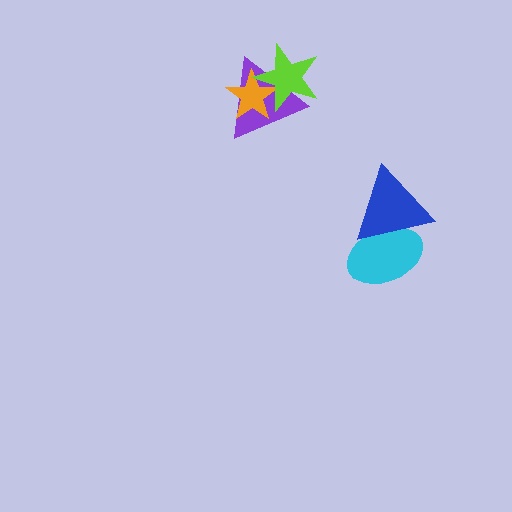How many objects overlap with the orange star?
2 objects overlap with the orange star.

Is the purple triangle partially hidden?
Yes, it is partially covered by another shape.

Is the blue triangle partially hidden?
No, no other shape covers it.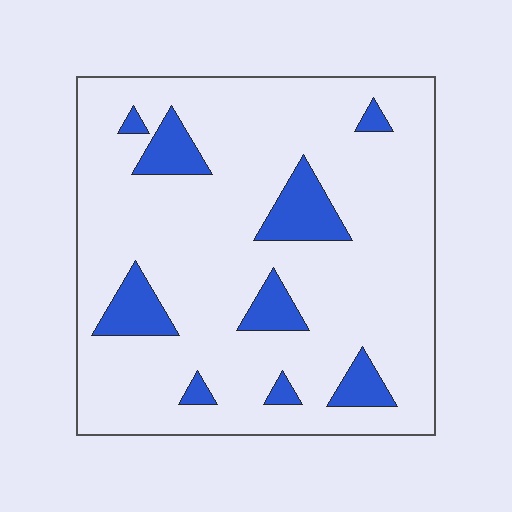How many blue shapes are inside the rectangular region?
9.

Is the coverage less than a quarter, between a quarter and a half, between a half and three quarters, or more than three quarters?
Less than a quarter.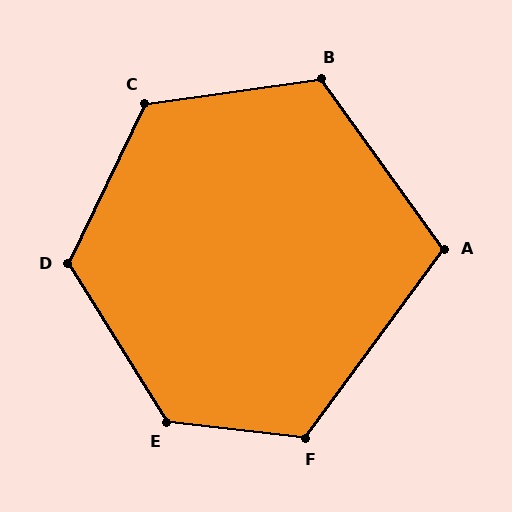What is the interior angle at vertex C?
Approximately 124 degrees (obtuse).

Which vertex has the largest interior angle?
E, at approximately 129 degrees.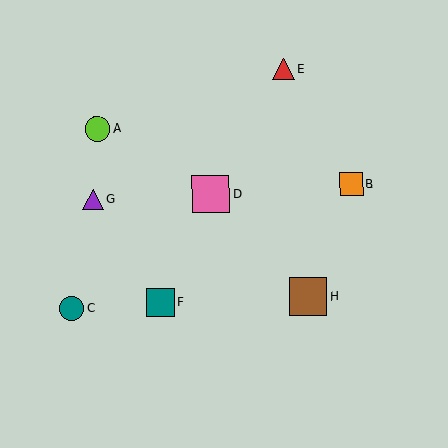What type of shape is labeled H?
Shape H is a brown square.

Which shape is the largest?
The brown square (labeled H) is the largest.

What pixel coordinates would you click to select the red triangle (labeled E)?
Click at (283, 69) to select the red triangle E.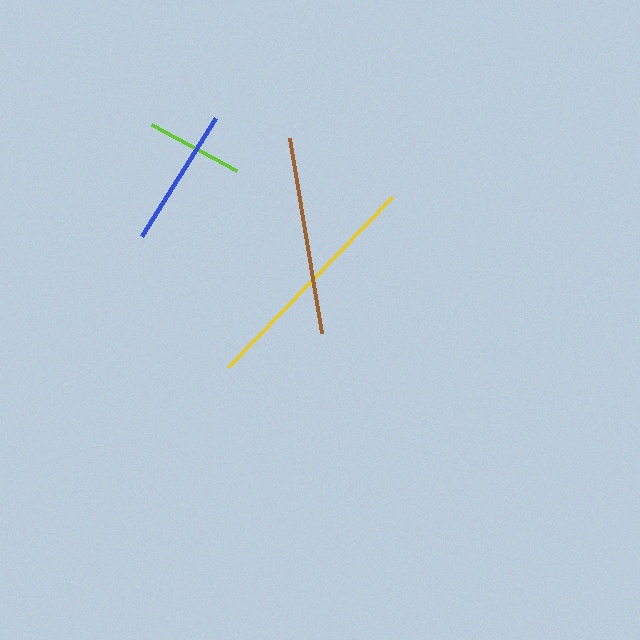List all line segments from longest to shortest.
From longest to shortest: yellow, brown, blue, lime.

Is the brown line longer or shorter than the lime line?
The brown line is longer than the lime line.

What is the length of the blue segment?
The blue segment is approximately 140 pixels long.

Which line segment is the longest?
The yellow line is the longest at approximately 236 pixels.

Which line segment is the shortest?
The lime line is the shortest at approximately 97 pixels.